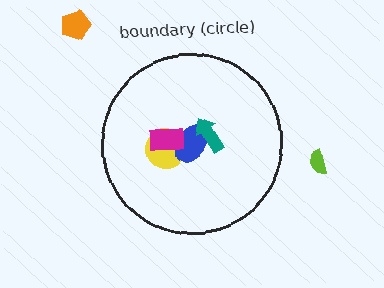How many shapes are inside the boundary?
4 inside, 2 outside.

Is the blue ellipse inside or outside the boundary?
Inside.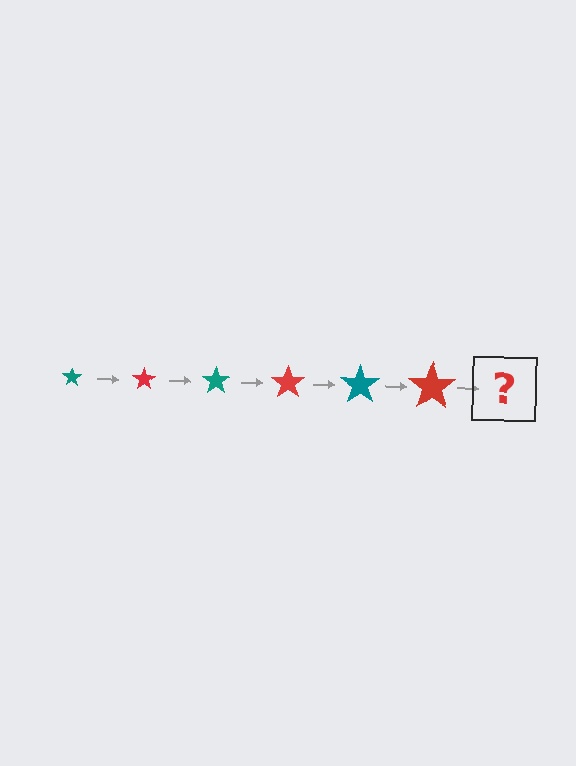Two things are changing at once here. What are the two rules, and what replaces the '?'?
The two rules are that the star grows larger each step and the color cycles through teal and red. The '?' should be a teal star, larger than the previous one.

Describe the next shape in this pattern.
It should be a teal star, larger than the previous one.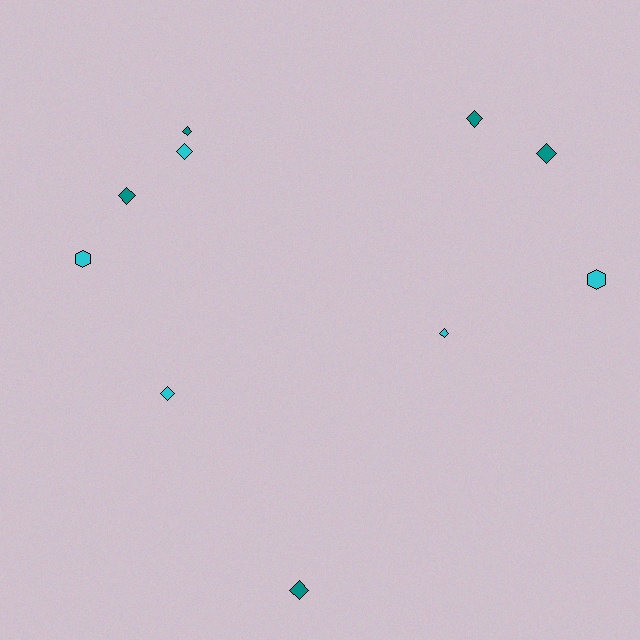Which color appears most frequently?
Cyan, with 5 objects.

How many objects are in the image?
There are 10 objects.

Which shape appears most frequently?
Diamond, with 8 objects.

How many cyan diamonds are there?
There are 3 cyan diamonds.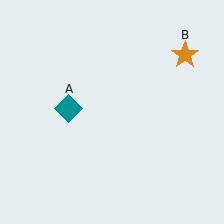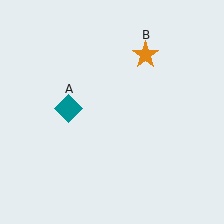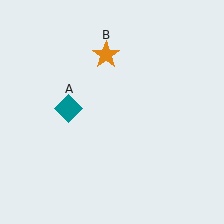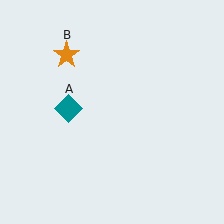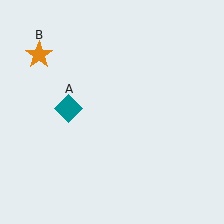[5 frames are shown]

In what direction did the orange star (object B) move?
The orange star (object B) moved left.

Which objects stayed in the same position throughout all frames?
Teal diamond (object A) remained stationary.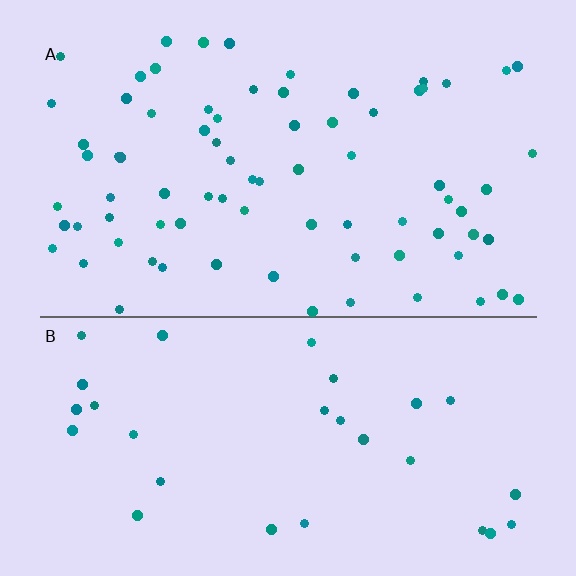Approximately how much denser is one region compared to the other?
Approximately 2.5× — region A over region B.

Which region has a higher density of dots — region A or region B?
A (the top).